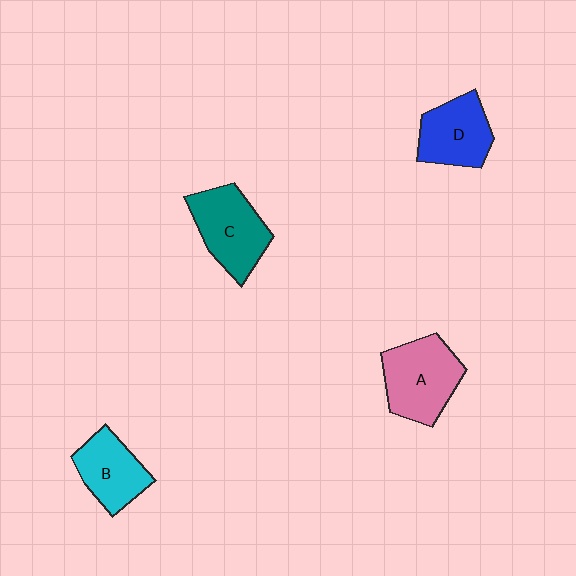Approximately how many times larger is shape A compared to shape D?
Approximately 1.2 times.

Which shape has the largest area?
Shape A (pink).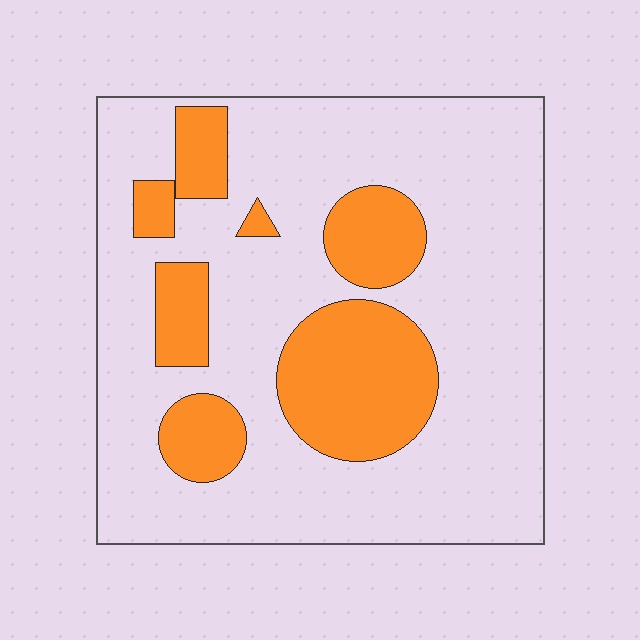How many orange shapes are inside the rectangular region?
7.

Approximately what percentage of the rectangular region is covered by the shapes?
Approximately 25%.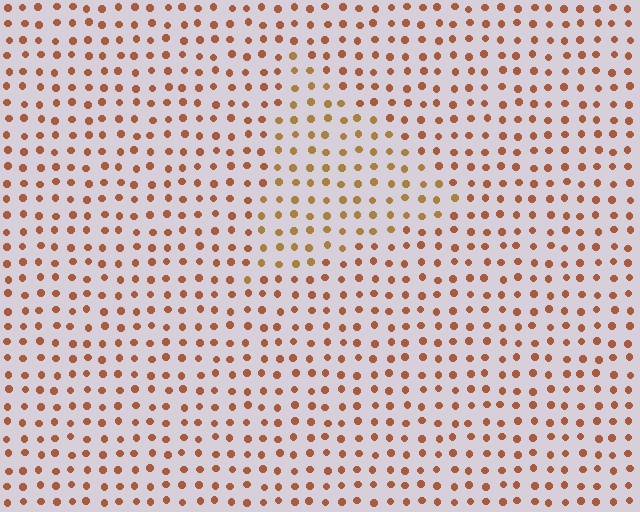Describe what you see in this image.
The image is filled with small brown elements in a uniform arrangement. A triangle-shaped region is visible where the elements are tinted to a slightly different hue, forming a subtle color boundary.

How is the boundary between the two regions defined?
The boundary is defined purely by a slight shift in hue (about 23 degrees). Spacing, size, and orientation are identical on both sides.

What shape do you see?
I see a triangle.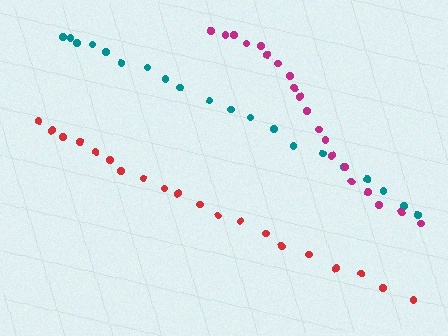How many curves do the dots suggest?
There are 3 distinct paths.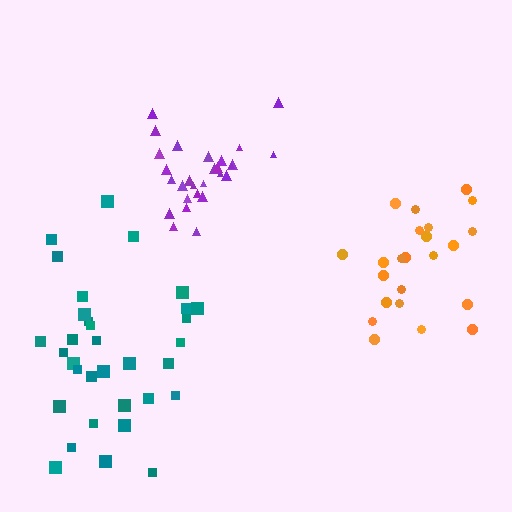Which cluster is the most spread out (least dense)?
Teal.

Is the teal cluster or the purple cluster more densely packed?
Purple.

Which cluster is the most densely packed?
Purple.